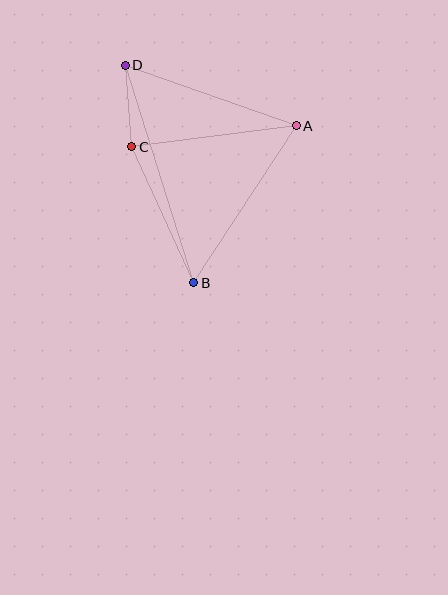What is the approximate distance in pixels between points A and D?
The distance between A and D is approximately 181 pixels.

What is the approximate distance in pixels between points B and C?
The distance between B and C is approximately 150 pixels.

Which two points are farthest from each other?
Points B and D are farthest from each other.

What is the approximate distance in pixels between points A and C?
The distance between A and C is approximately 166 pixels.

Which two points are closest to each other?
Points C and D are closest to each other.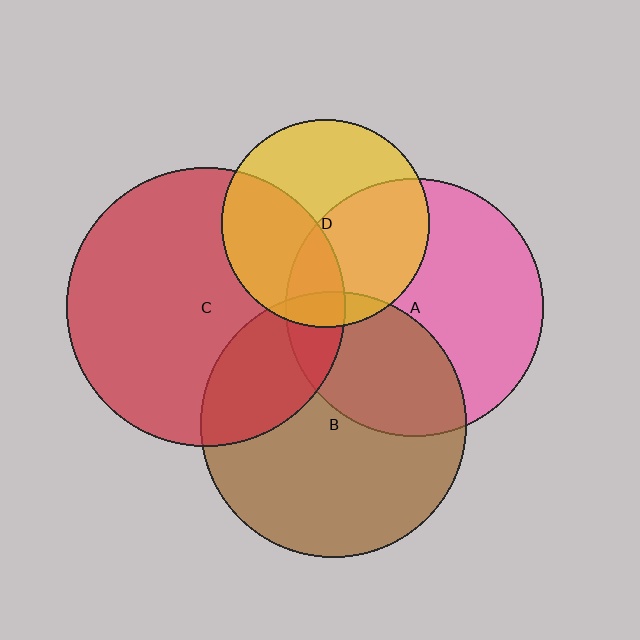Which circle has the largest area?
Circle C (red).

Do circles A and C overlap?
Yes.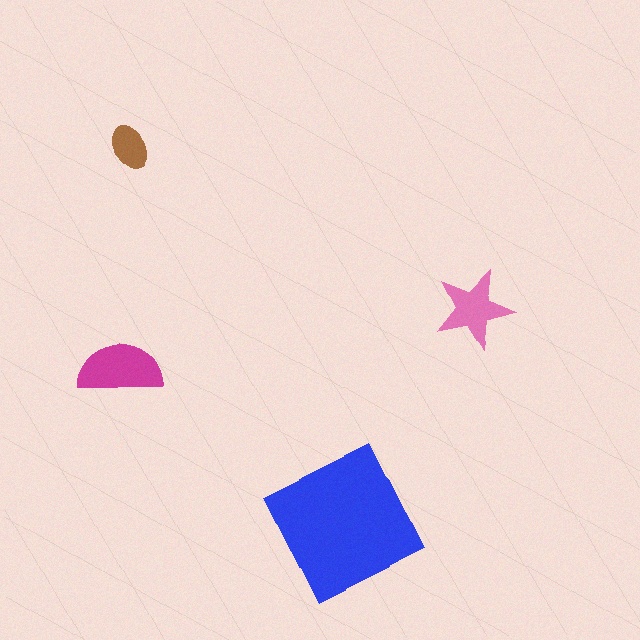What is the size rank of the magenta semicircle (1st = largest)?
2nd.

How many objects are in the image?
There are 4 objects in the image.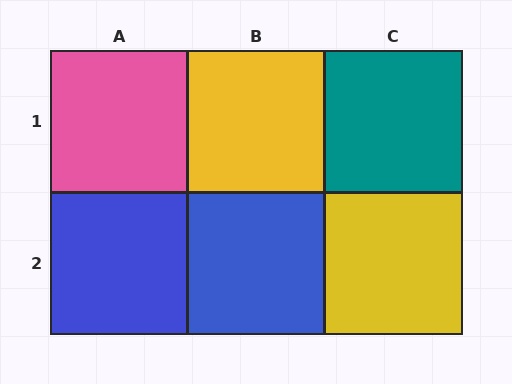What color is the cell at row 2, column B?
Blue.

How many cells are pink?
1 cell is pink.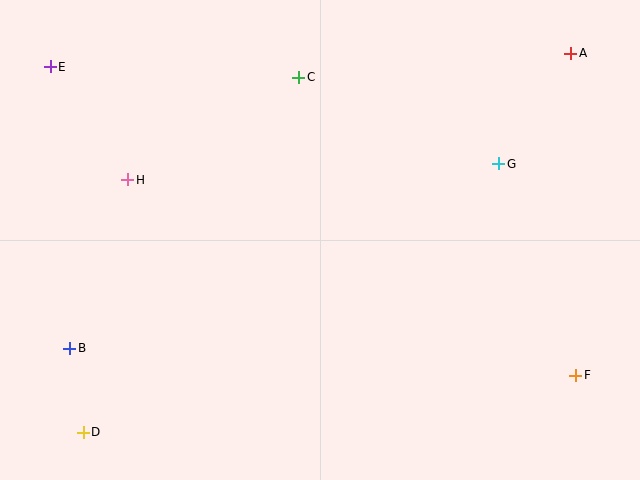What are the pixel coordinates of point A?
Point A is at (571, 53).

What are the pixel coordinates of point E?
Point E is at (50, 67).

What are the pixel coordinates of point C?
Point C is at (299, 77).